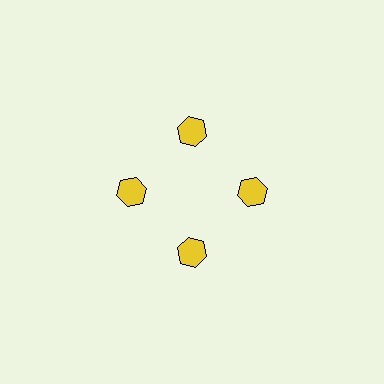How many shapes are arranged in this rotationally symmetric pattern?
There are 4 shapes, arranged in 4 groups of 1.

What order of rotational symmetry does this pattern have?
This pattern has 4-fold rotational symmetry.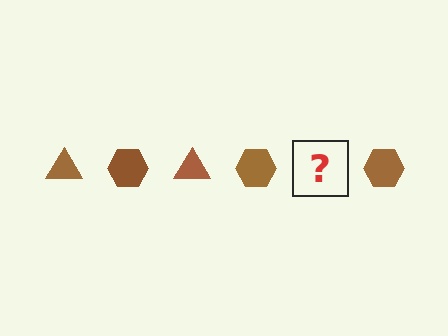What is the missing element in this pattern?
The missing element is a brown triangle.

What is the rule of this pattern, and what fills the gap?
The rule is that the pattern cycles through triangle, hexagon shapes in brown. The gap should be filled with a brown triangle.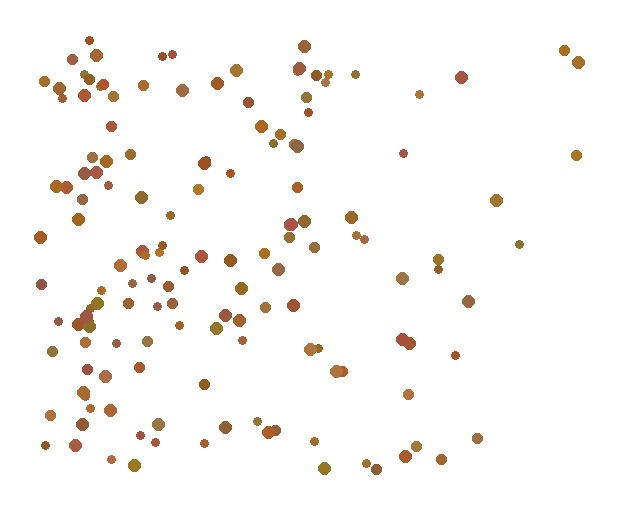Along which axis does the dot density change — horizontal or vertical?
Horizontal.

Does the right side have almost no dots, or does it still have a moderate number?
Still a moderate number, just noticeably fewer than the left.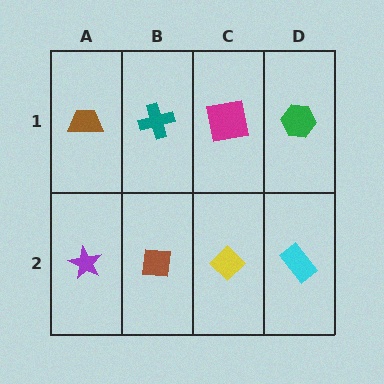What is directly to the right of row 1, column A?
A teal cross.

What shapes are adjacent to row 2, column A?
A brown trapezoid (row 1, column A), a brown square (row 2, column B).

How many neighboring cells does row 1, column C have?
3.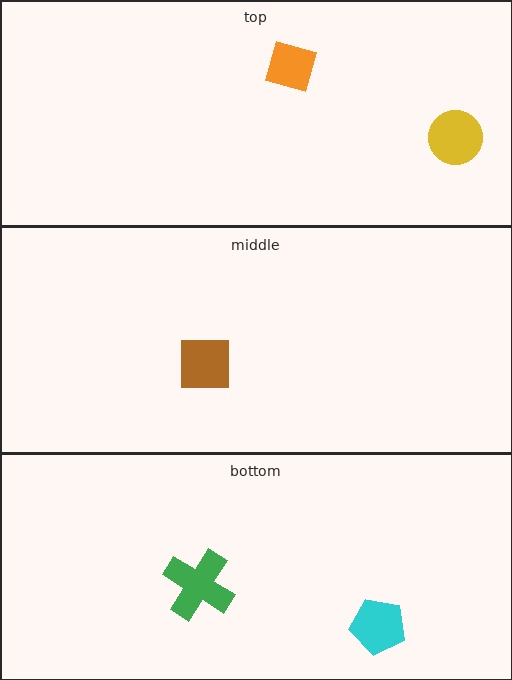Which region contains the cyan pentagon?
The bottom region.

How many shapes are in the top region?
2.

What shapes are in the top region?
The orange diamond, the yellow circle.